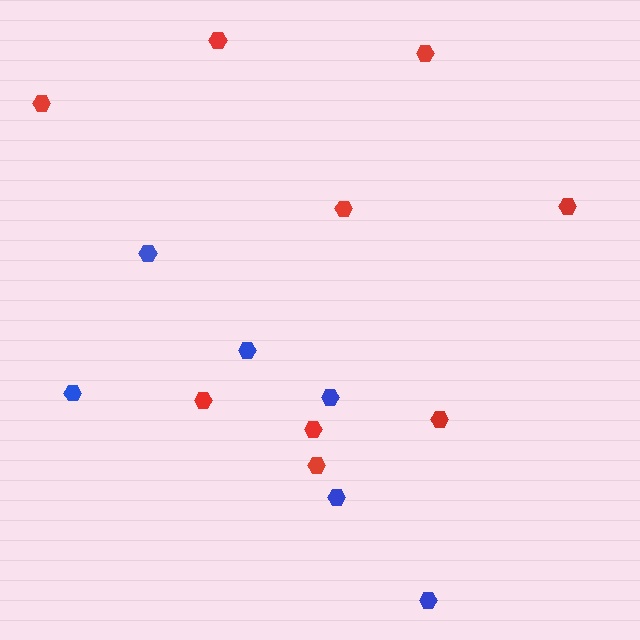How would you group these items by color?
There are 2 groups: one group of red hexagons (9) and one group of blue hexagons (6).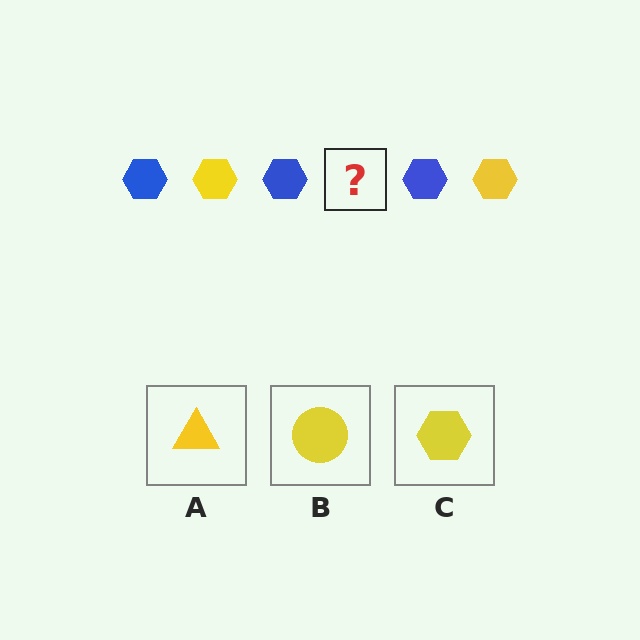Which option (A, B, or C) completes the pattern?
C.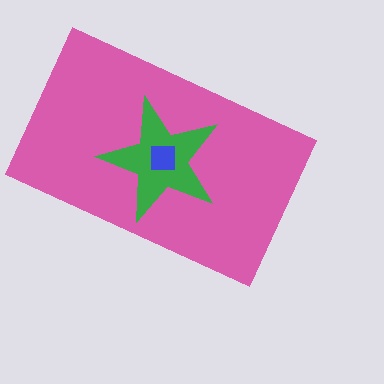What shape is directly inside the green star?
The blue square.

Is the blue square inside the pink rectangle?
Yes.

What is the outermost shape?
The pink rectangle.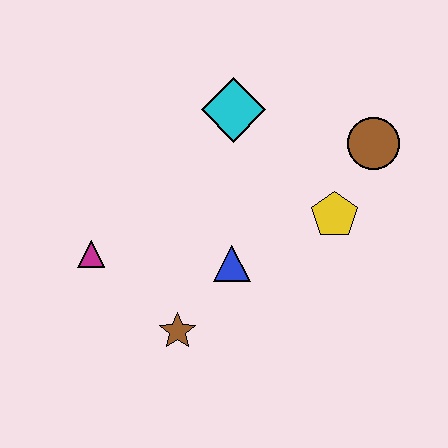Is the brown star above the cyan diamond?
No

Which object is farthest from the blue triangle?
The brown circle is farthest from the blue triangle.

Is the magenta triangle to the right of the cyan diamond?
No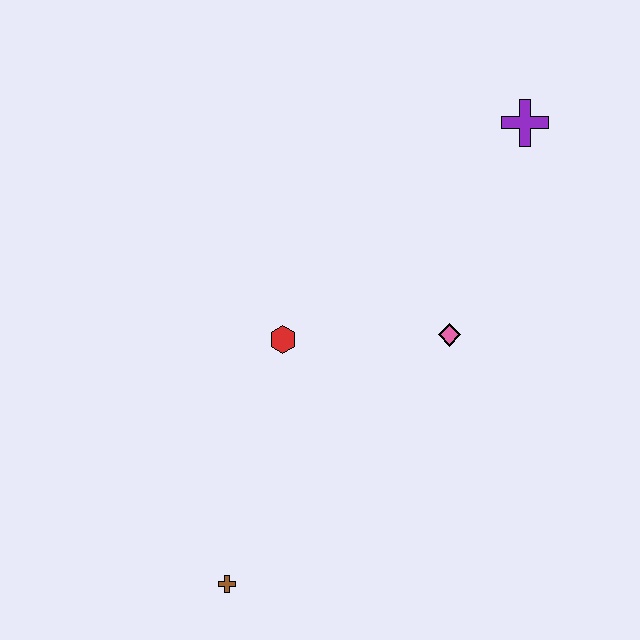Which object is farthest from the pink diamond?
The brown cross is farthest from the pink diamond.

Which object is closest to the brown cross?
The red hexagon is closest to the brown cross.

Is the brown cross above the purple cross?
No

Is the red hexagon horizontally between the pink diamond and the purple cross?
No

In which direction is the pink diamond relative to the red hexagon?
The pink diamond is to the right of the red hexagon.